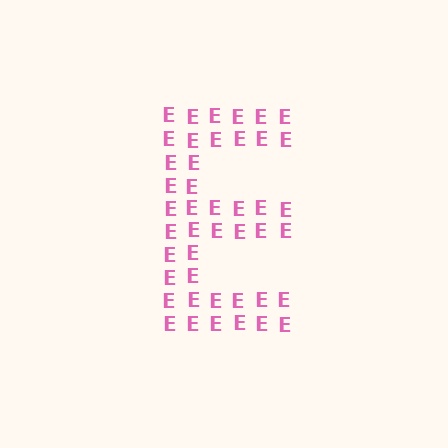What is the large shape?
The large shape is the letter E.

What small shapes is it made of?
It is made of small letter E's.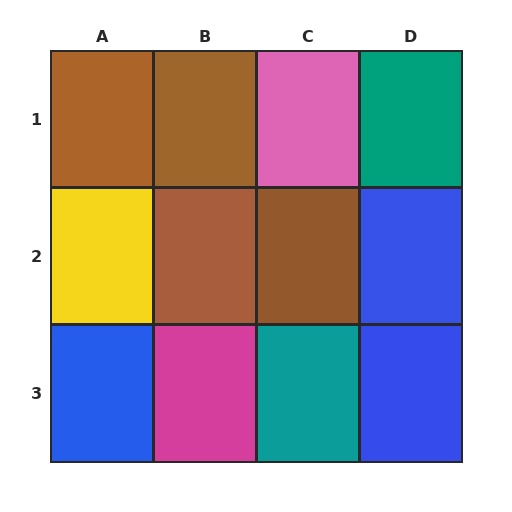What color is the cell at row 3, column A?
Blue.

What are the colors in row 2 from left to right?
Yellow, brown, brown, blue.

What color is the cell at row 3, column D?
Blue.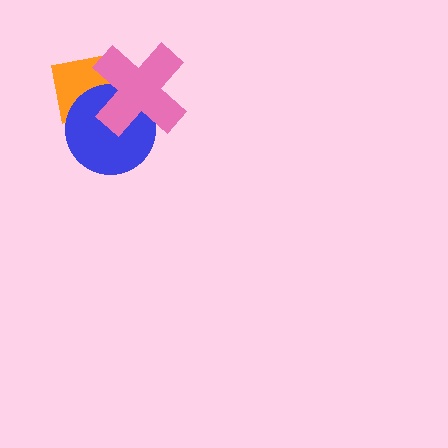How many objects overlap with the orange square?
2 objects overlap with the orange square.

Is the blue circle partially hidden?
Yes, it is partially covered by another shape.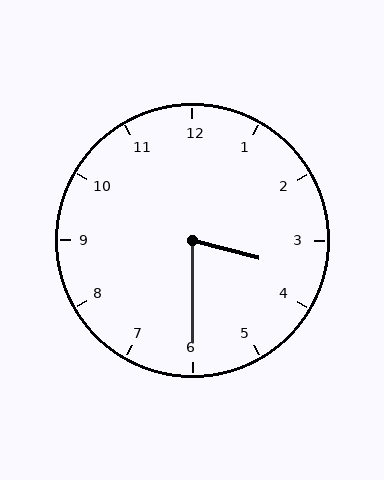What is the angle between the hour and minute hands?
Approximately 75 degrees.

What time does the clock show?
3:30.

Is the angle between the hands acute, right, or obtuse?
It is acute.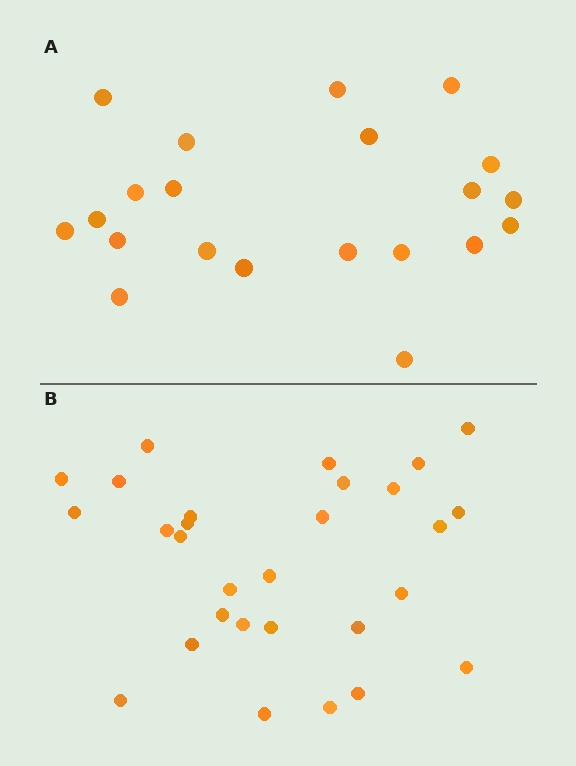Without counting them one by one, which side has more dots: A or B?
Region B (the bottom region) has more dots.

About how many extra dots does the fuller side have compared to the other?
Region B has roughly 8 or so more dots than region A.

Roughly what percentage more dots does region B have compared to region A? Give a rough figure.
About 40% more.